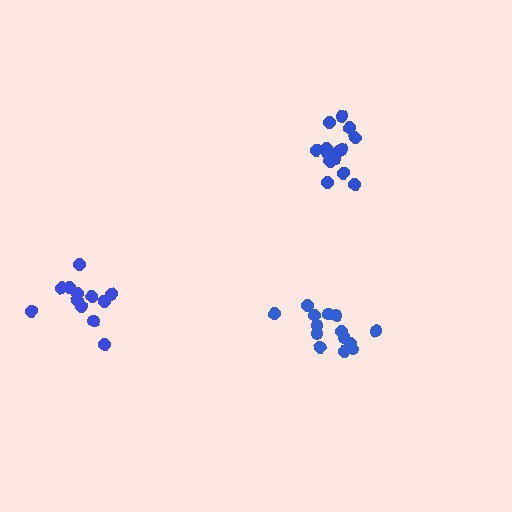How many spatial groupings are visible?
There are 3 spatial groupings.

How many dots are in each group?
Group 1: 14 dots, Group 2: 14 dots, Group 3: 12 dots (40 total).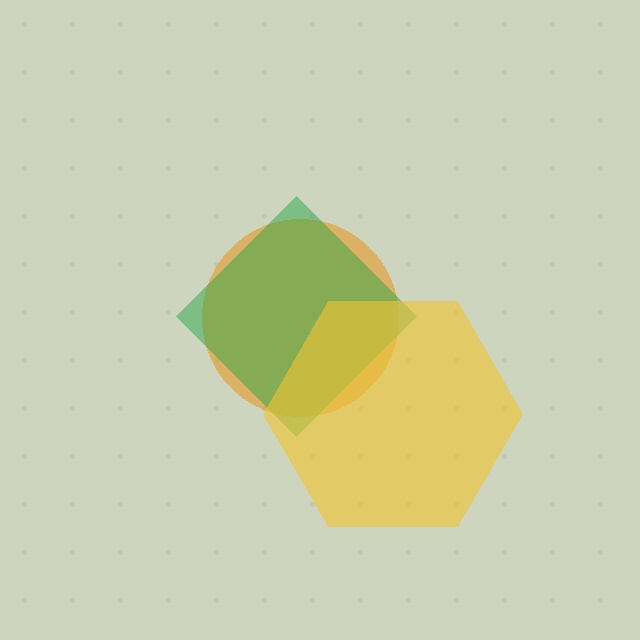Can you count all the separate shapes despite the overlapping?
Yes, there are 3 separate shapes.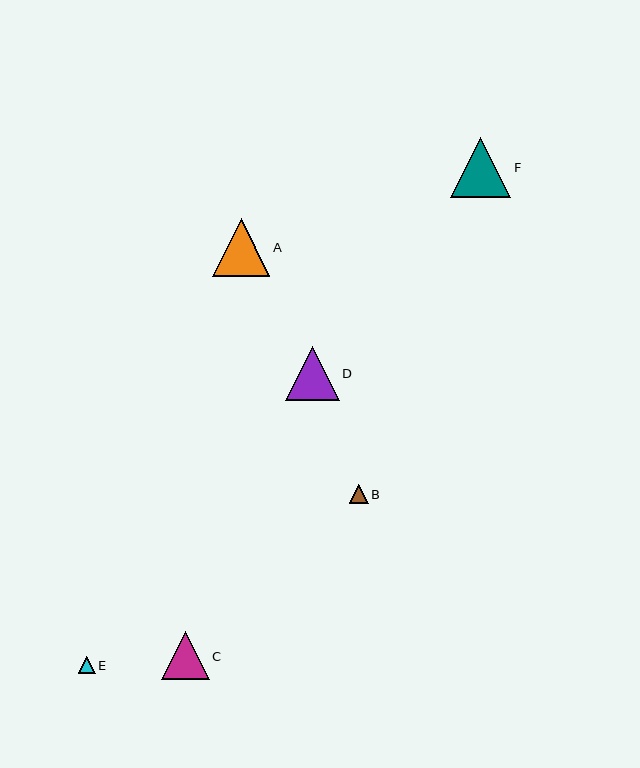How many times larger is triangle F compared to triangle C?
Triangle F is approximately 1.3 times the size of triangle C.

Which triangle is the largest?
Triangle F is the largest with a size of approximately 60 pixels.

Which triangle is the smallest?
Triangle E is the smallest with a size of approximately 17 pixels.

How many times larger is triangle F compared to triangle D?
Triangle F is approximately 1.1 times the size of triangle D.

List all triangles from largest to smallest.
From largest to smallest: F, A, D, C, B, E.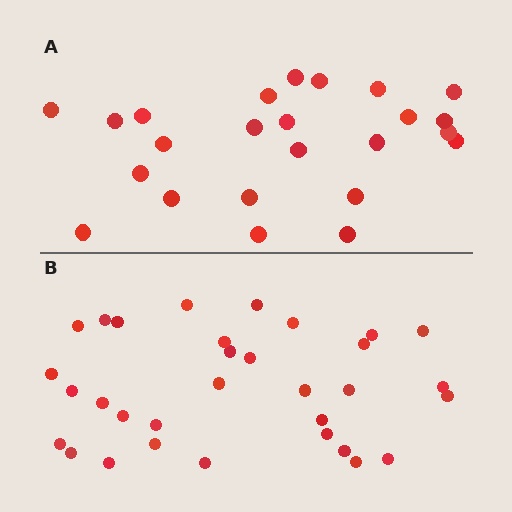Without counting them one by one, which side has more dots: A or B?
Region B (the bottom region) has more dots.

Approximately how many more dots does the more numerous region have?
Region B has roughly 8 or so more dots than region A.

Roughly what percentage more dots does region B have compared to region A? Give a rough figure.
About 35% more.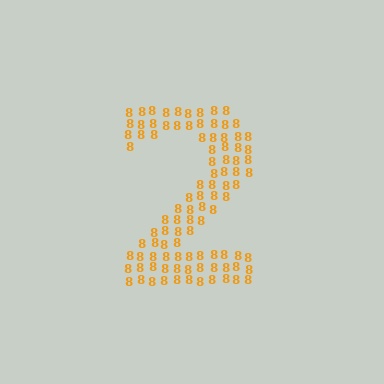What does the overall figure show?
The overall figure shows the digit 2.